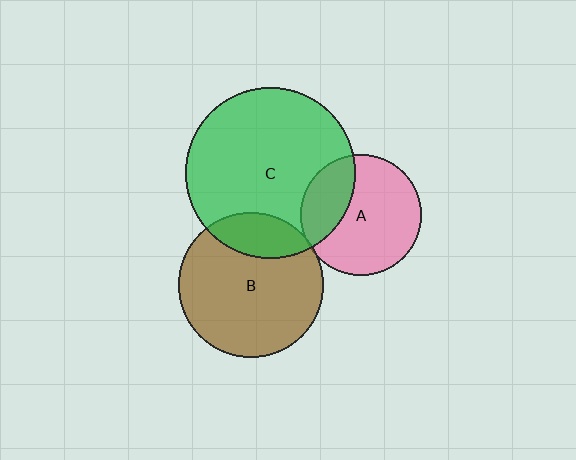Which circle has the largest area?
Circle C (green).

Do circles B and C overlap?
Yes.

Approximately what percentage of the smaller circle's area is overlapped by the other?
Approximately 20%.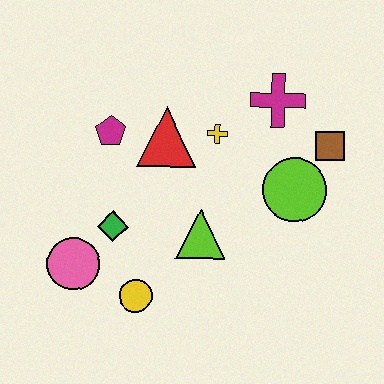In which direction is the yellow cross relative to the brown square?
The yellow cross is to the left of the brown square.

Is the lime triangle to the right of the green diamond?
Yes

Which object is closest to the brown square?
The lime circle is closest to the brown square.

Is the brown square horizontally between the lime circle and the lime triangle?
No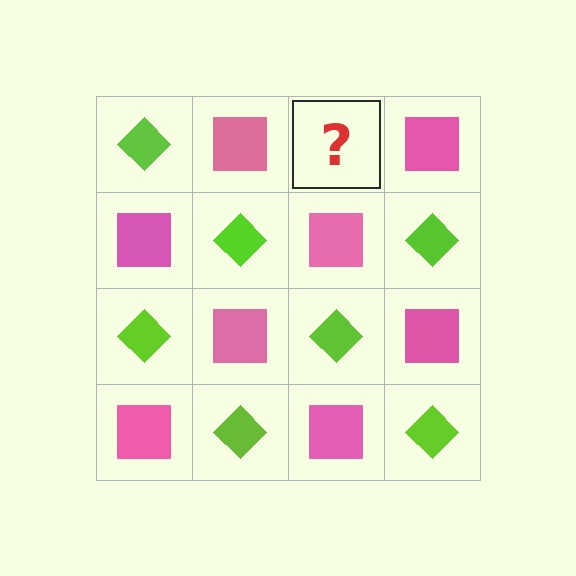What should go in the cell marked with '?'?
The missing cell should contain a lime diamond.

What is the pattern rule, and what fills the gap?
The rule is that it alternates lime diamond and pink square in a checkerboard pattern. The gap should be filled with a lime diamond.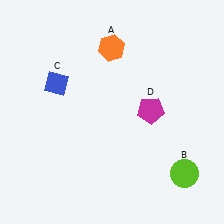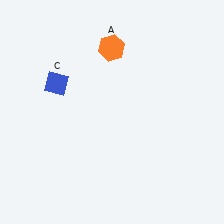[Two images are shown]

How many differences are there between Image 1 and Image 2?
There are 2 differences between the two images.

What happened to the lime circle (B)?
The lime circle (B) was removed in Image 2. It was in the bottom-right area of Image 1.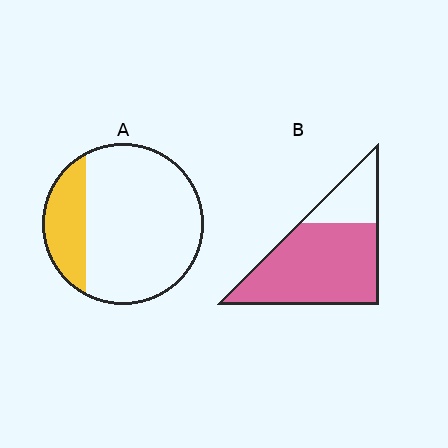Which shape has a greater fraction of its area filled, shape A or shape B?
Shape B.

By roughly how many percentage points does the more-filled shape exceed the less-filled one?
By roughly 55 percentage points (B over A).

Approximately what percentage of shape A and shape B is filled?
A is approximately 20% and B is approximately 75%.